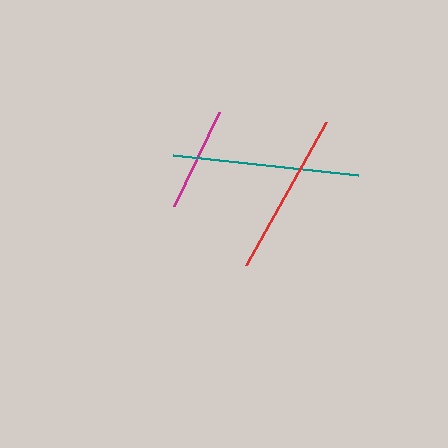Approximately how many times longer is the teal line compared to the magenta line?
The teal line is approximately 1.8 times the length of the magenta line.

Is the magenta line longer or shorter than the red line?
The red line is longer than the magenta line.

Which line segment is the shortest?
The magenta line is the shortest at approximately 104 pixels.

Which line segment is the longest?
The teal line is the longest at approximately 186 pixels.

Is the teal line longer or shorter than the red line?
The teal line is longer than the red line.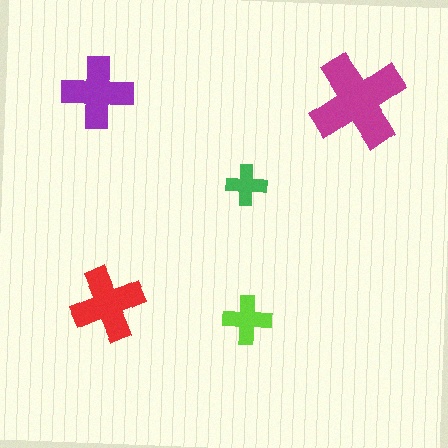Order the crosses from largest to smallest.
the magenta one, the red one, the purple one, the lime one, the green one.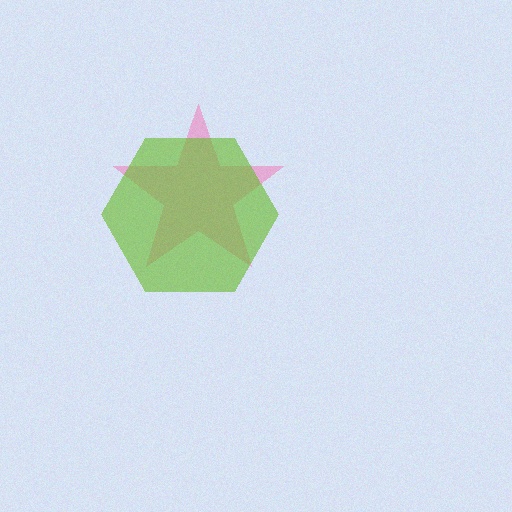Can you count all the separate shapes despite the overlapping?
Yes, there are 2 separate shapes.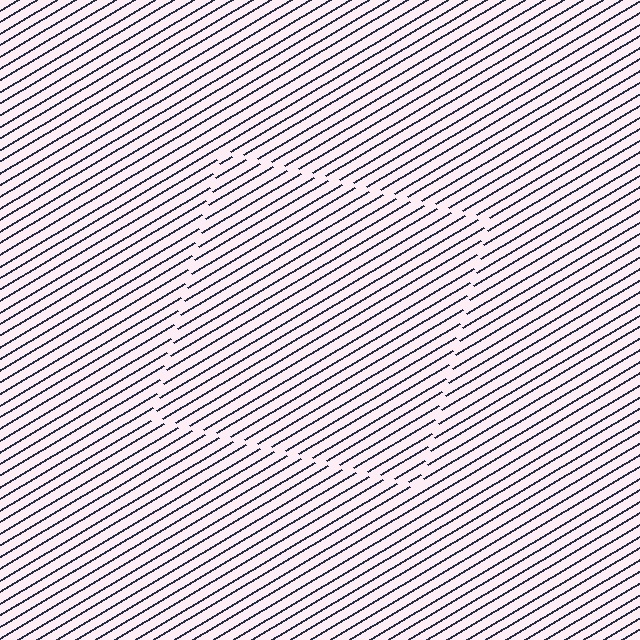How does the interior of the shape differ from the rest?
The interior of the shape contains the same grating, shifted by half a period — the contour is defined by the phase discontinuity where line-ends from the inner and outer gratings abut.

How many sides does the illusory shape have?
4 sides — the line-ends trace a square.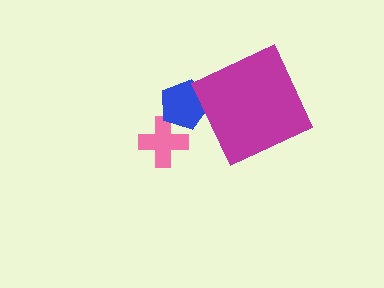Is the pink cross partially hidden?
Yes, it is partially covered by another shape.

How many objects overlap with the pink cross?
1 object overlaps with the pink cross.